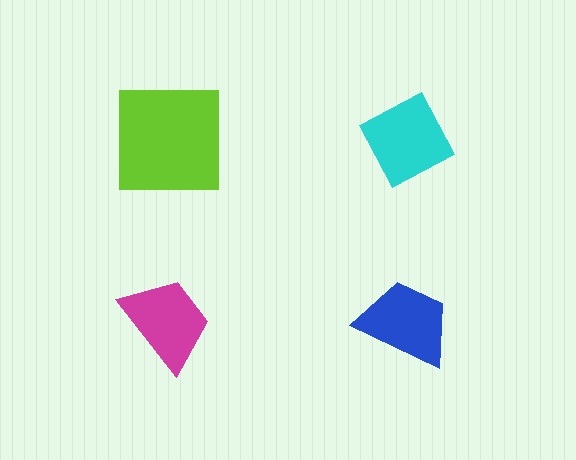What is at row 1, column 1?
A lime square.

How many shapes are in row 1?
2 shapes.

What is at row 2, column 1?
A magenta trapezoid.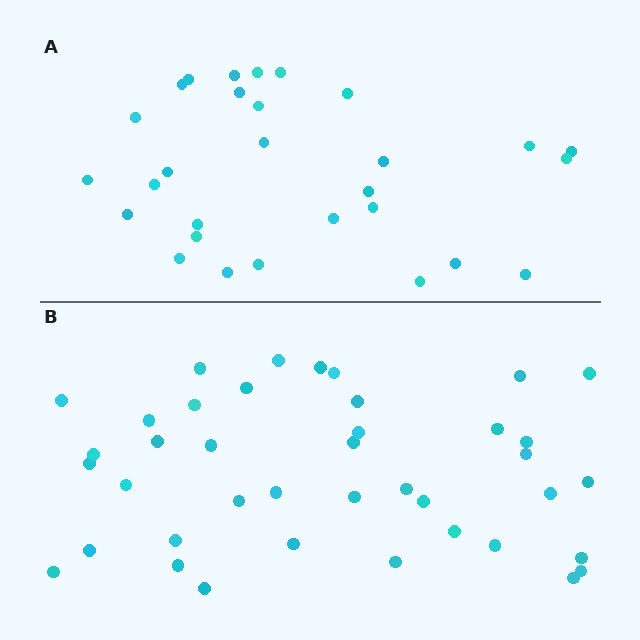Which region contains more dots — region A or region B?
Region B (the bottom region) has more dots.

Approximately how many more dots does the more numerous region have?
Region B has roughly 12 or so more dots than region A.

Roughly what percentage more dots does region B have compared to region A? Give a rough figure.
About 40% more.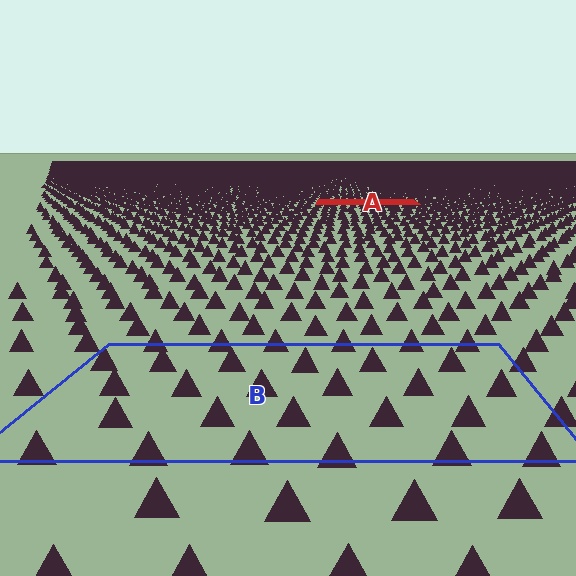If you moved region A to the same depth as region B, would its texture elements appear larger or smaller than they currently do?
They would appear larger. At a closer depth, the same texture elements are projected at a bigger on-screen size.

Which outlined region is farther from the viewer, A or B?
Region A is farther from the viewer — the texture elements inside it appear smaller and more densely packed.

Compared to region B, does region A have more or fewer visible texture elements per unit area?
Region A has more texture elements per unit area — they are packed more densely because it is farther away.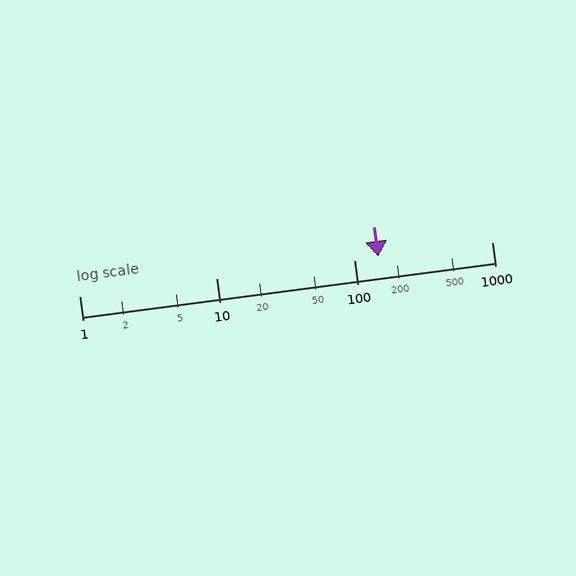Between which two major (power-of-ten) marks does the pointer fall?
The pointer is between 100 and 1000.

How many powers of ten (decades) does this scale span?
The scale spans 3 decades, from 1 to 1000.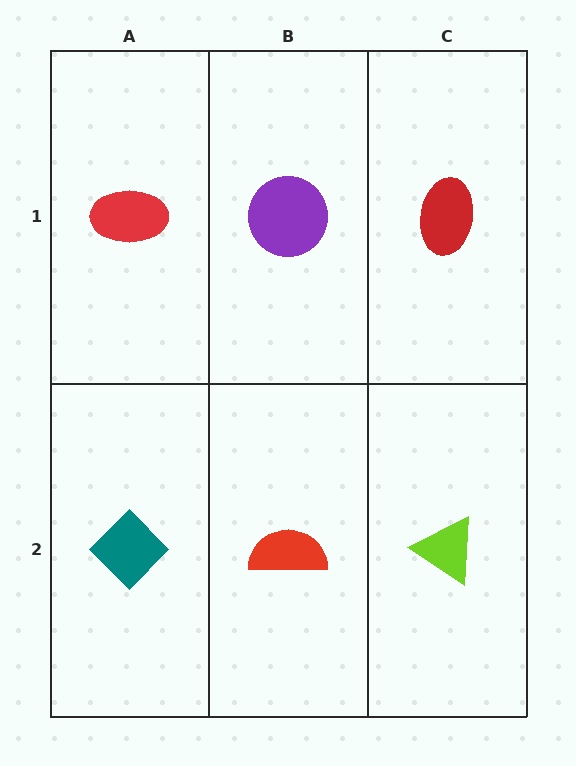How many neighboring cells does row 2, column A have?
2.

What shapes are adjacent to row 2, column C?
A red ellipse (row 1, column C), a red semicircle (row 2, column B).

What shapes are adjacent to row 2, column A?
A red ellipse (row 1, column A), a red semicircle (row 2, column B).